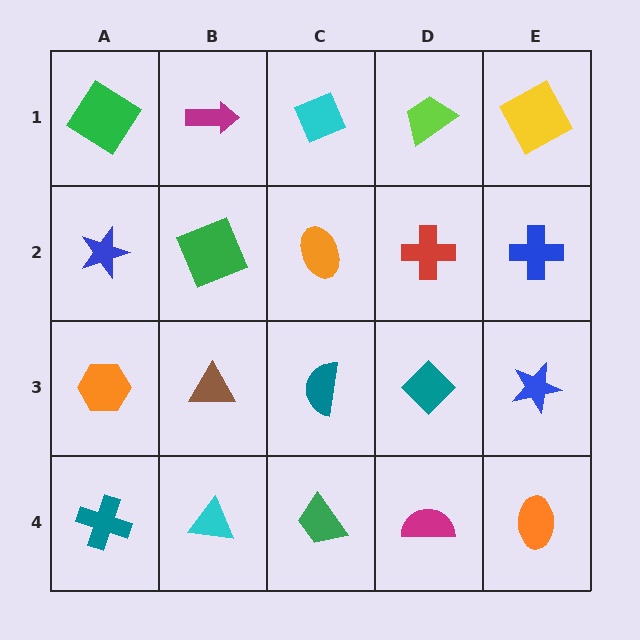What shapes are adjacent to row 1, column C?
An orange ellipse (row 2, column C), a magenta arrow (row 1, column B), a lime trapezoid (row 1, column D).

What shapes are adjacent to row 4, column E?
A blue star (row 3, column E), a magenta semicircle (row 4, column D).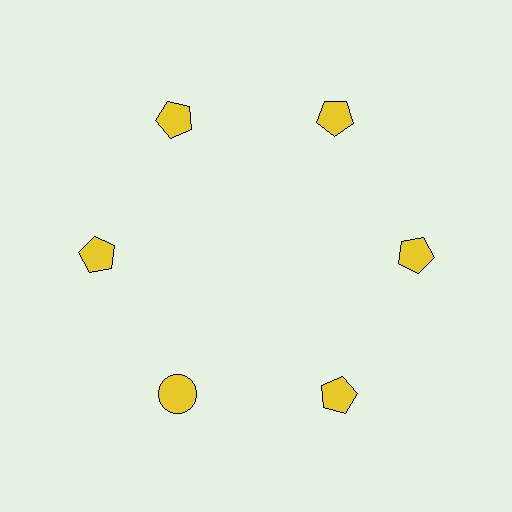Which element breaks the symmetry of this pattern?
The yellow circle at roughly the 7 o'clock position breaks the symmetry. All other shapes are yellow pentagons.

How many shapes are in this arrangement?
There are 6 shapes arranged in a ring pattern.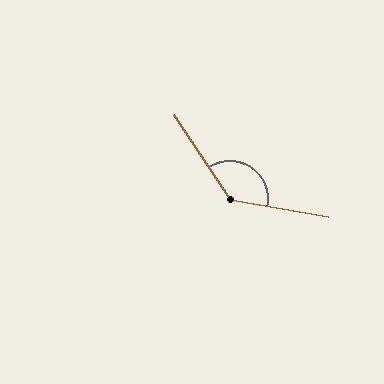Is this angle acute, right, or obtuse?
It is obtuse.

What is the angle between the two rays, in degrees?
Approximately 133 degrees.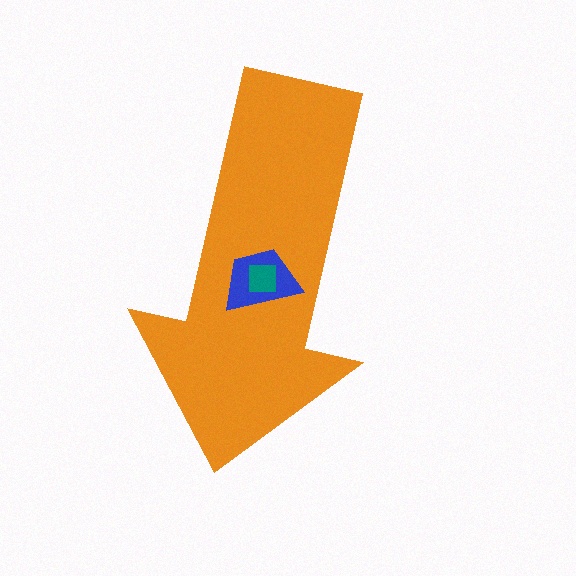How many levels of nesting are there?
3.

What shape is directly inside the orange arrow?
The blue trapezoid.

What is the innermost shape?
The teal square.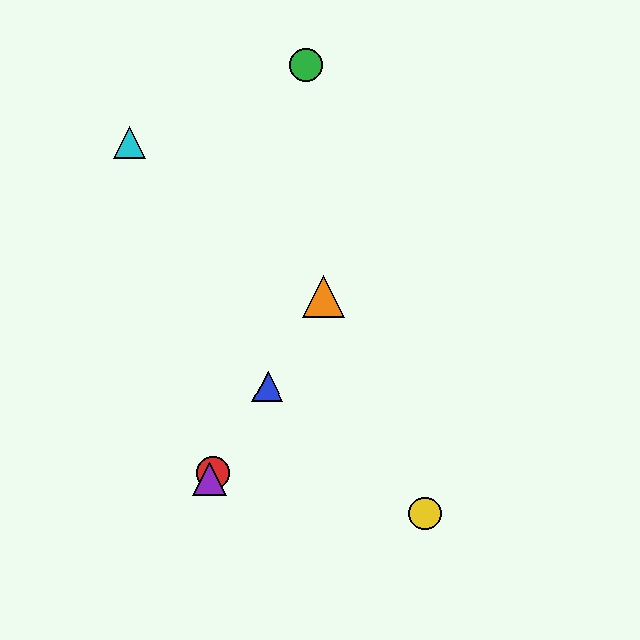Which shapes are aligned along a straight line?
The red circle, the blue triangle, the purple triangle, the orange triangle are aligned along a straight line.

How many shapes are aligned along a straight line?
4 shapes (the red circle, the blue triangle, the purple triangle, the orange triangle) are aligned along a straight line.